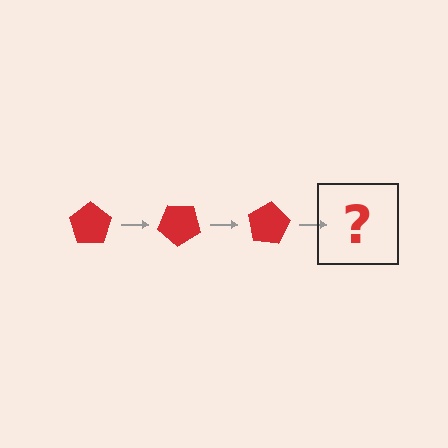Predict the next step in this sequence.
The next step is a red pentagon rotated 120 degrees.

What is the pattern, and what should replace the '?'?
The pattern is that the pentagon rotates 40 degrees each step. The '?' should be a red pentagon rotated 120 degrees.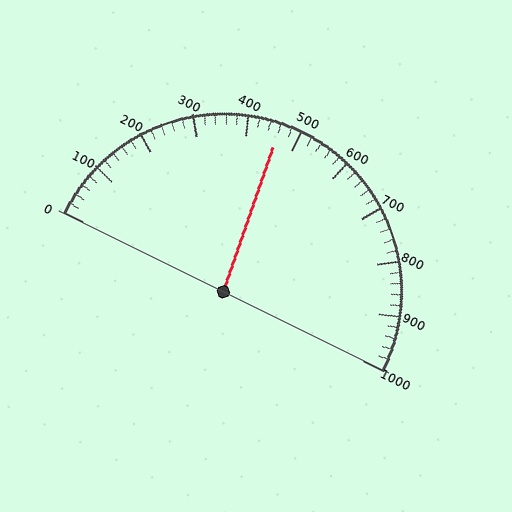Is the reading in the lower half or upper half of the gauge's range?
The reading is in the lower half of the range (0 to 1000).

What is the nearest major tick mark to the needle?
The nearest major tick mark is 500.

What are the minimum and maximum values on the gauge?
The gauge ranges from 0 to 1000.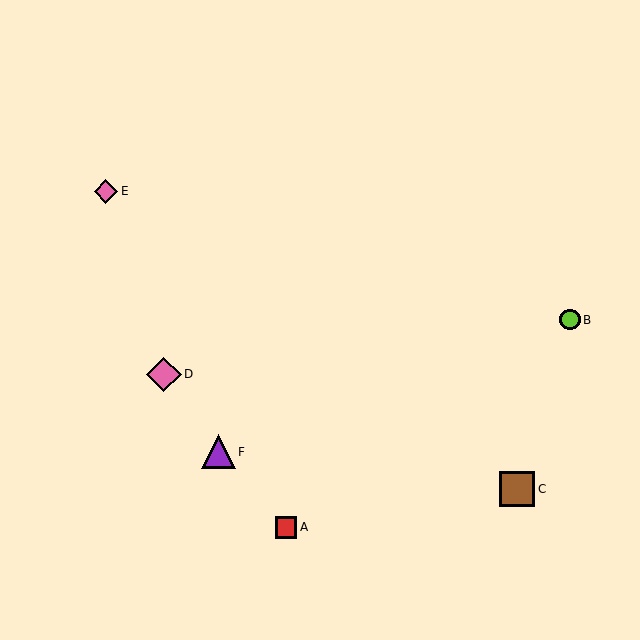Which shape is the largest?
The brown square (labeled C) is the largest.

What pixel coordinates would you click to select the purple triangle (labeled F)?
Click at (218, 452) to select the purple triangle F.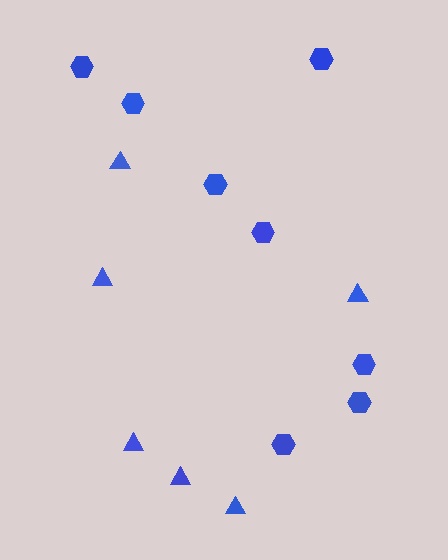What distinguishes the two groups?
There are 2 groups: one group of hexagons (8) and one group of triangles (6).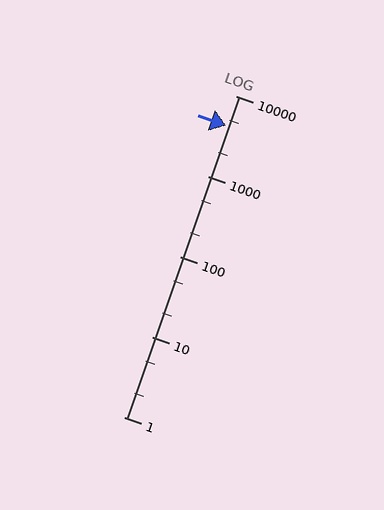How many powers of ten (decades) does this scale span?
The scale spans 4 decades, from 1 to 10000.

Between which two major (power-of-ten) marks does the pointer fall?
The pointer is between 1000 and 10000.